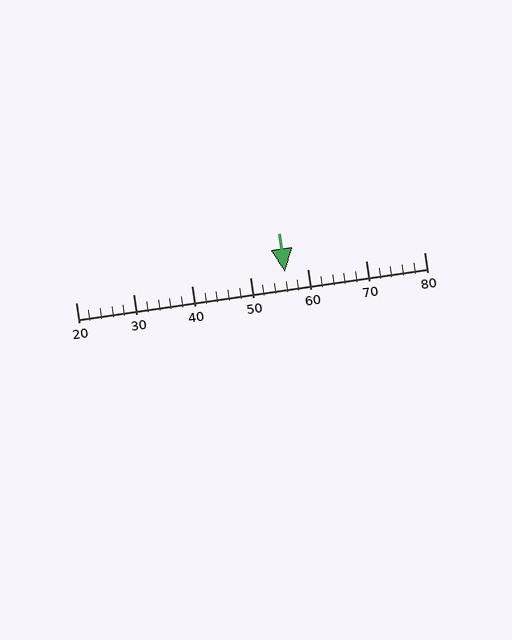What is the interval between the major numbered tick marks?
The major tick marks are spaced 10 units apart.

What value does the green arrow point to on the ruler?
The green arrow points to approximately 56.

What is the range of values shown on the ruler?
The ruler shows values from 20 to 80.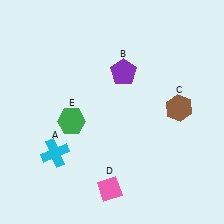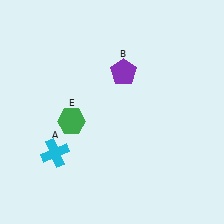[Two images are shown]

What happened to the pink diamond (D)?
The pink diamond (D) was removed in Image 2. It was in the bottom-left area of Image 1.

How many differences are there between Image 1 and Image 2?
There are 2 differences between the two images.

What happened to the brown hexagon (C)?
The brown hexagon (C) was removed in Image 2. It was in the top-right area of Image 1.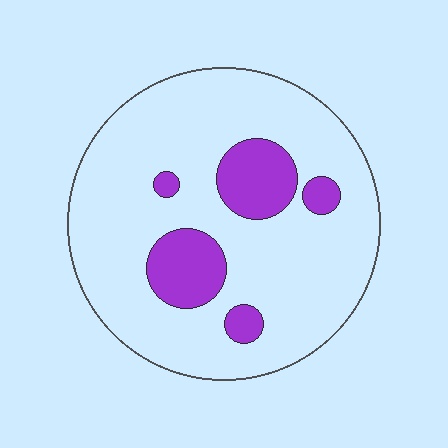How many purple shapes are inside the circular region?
5.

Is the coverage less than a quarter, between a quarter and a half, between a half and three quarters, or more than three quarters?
Less than a quarter.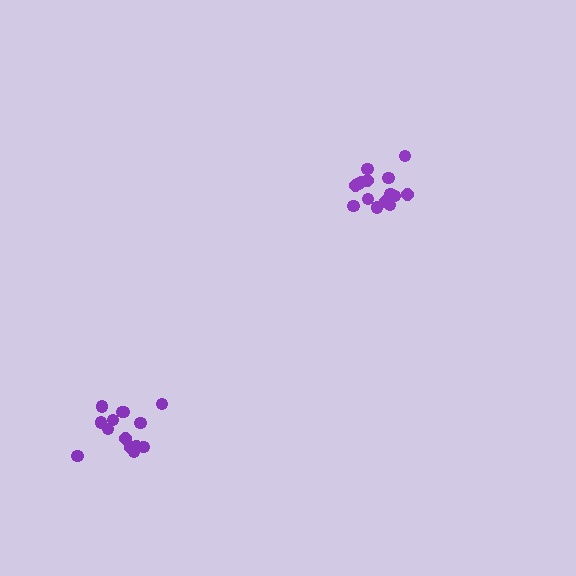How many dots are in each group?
Group 1: 14 dots, Group 2: 15 dots (29 total).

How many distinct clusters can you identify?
There are 2 distinct clusters.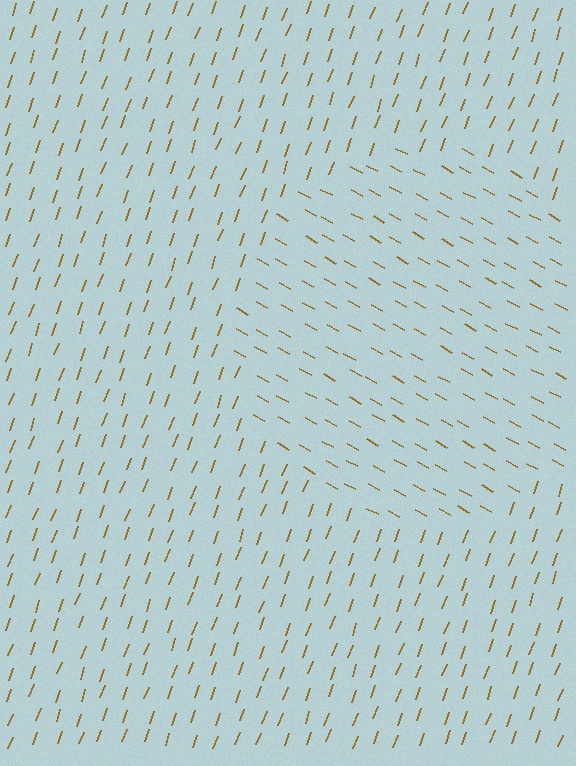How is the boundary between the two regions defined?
The boundary is defined purely by a change in line orientation (approximately 81 degrees difference). All lines are the same color and thickness.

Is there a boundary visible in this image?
Yes, there is a texture boundary formed by a change in line orientation.